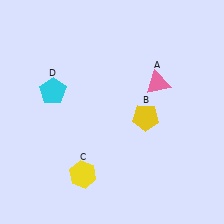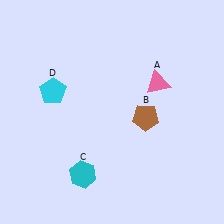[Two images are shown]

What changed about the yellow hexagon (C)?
In Image 1, C is yellow. In Image 2, it changed to cyan.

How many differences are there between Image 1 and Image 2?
There are 2 differences between the two images.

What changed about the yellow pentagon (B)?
In Image 1, B is yellow. In Image 2, it changed to brown.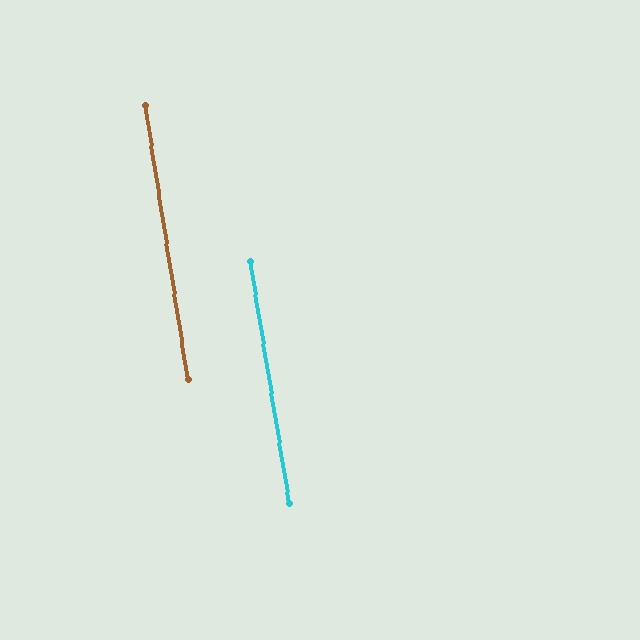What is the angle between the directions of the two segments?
Approximately 0 degrees.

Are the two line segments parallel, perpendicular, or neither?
Parallel — their directions differ by only 0.3°.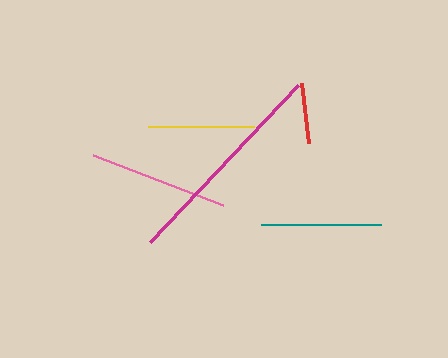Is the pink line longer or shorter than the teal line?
The pink line is longer than the teal line.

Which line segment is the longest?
The magenta line is the longest at approximately 215 pixels.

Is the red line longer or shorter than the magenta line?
The magenta line is longer than the red line.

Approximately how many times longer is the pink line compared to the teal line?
The pink line is approximately 1.2 times the length of the teal line.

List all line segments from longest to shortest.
From longest to shortest: magenta, pink, teal, yellow, red.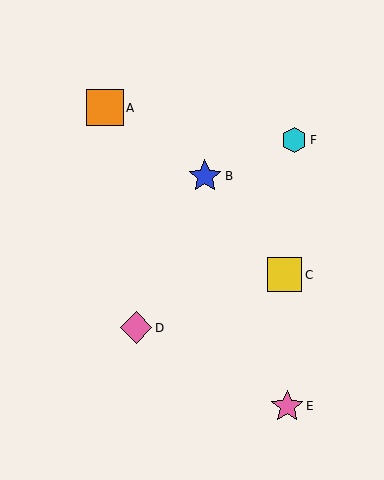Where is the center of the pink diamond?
The center of the pink diamond is at (136, 328).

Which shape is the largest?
The orange square (labeled A) is the largest.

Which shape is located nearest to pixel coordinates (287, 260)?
The yellow square (labeled C) at (285, 275) is nearest to that location.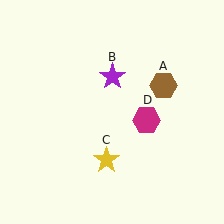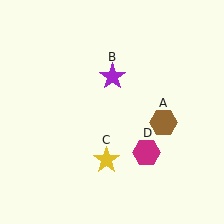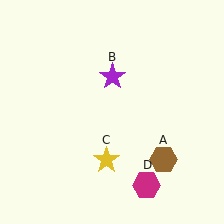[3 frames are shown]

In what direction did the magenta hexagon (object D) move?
The magenta hexagon (object D) moved down.